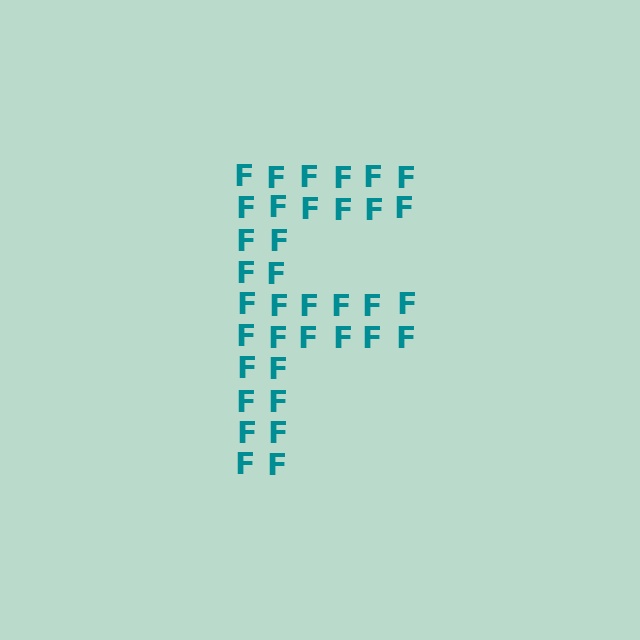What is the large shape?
The large shape is the letter F.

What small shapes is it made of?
It is made of small letter F's.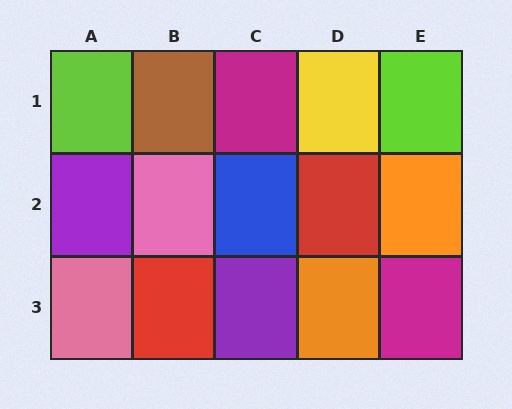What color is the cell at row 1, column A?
Lime.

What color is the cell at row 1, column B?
Brown.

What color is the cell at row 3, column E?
Magenta.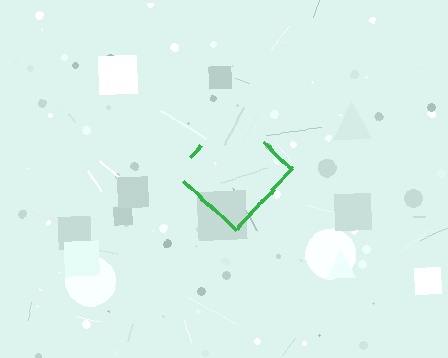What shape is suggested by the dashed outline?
The dashed outline suggests a diamond.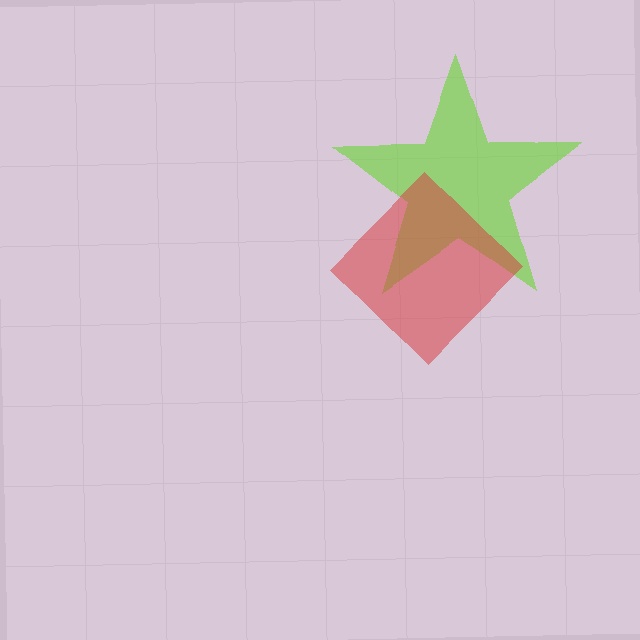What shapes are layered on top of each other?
The layered shapes are: a lime star, a red diamond.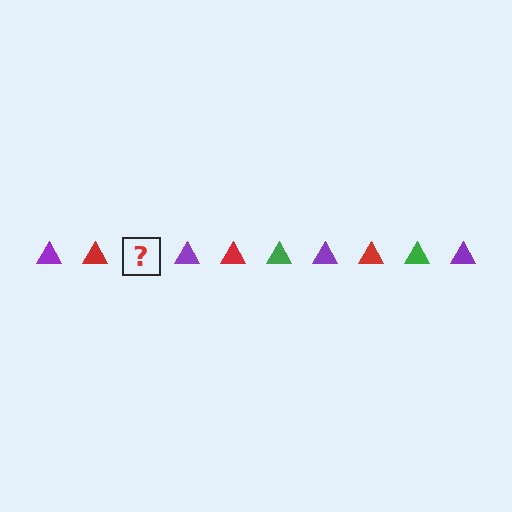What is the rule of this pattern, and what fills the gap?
The rule is that the pattern cycles through purple, red, green triangles. The gap should be filled with a green triangle.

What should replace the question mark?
The question mark should be replaced with a green triangle.